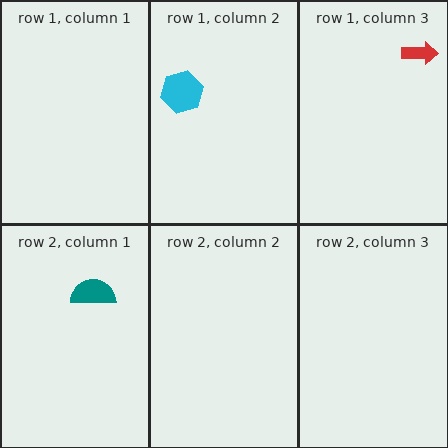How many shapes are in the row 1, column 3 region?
1.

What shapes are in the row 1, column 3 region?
The red arrow.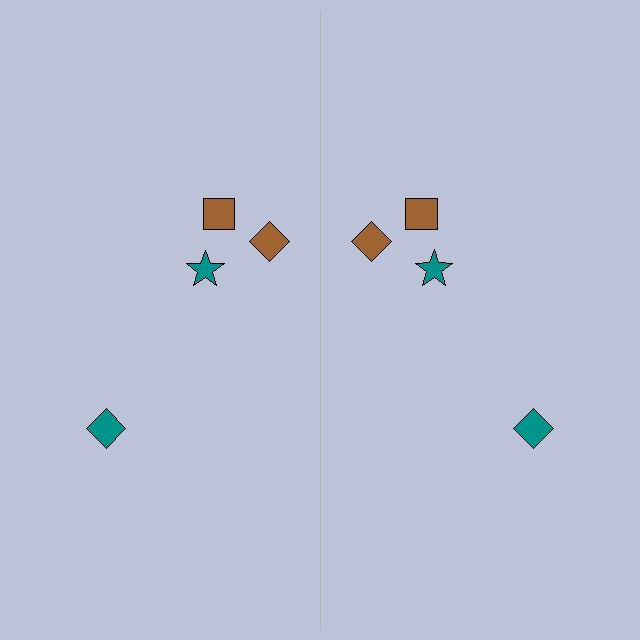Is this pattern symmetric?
Yes, this pattern has bilateral (reflection) symmetry.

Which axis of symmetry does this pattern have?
The pattern has a vertical axis of symmetry running through the center of the image.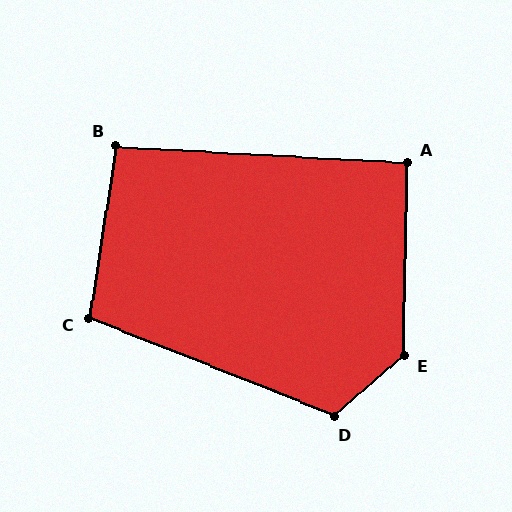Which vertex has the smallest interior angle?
A, at approximately 92 degrees.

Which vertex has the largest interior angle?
E, at approximately 132 degrees.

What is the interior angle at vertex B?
Approximately 96 degrees (obtuse).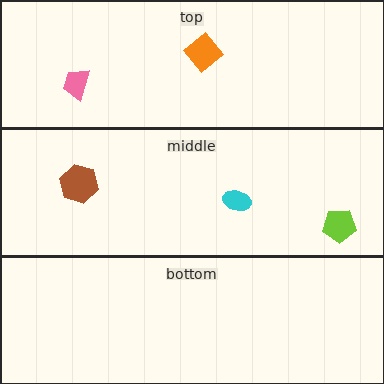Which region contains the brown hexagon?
The middle region.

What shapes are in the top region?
The orange diamond, the pink trapezoid.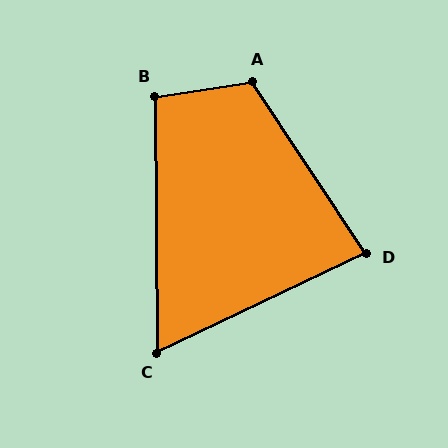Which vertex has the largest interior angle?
A, at approximately 115 degrees.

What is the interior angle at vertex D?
Approximately 82 degrees (acute).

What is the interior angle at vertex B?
Approximately 98 degrees (obtuse).